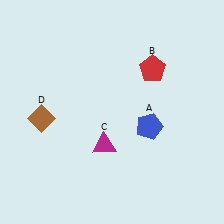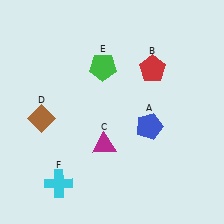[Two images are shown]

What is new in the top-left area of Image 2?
A green pentagon (E) was added in the top-left area of Image 2.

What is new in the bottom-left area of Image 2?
A cyan cross (F) was added in the bottom-left area of Image 2.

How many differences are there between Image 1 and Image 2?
There are 2 differences between the two images.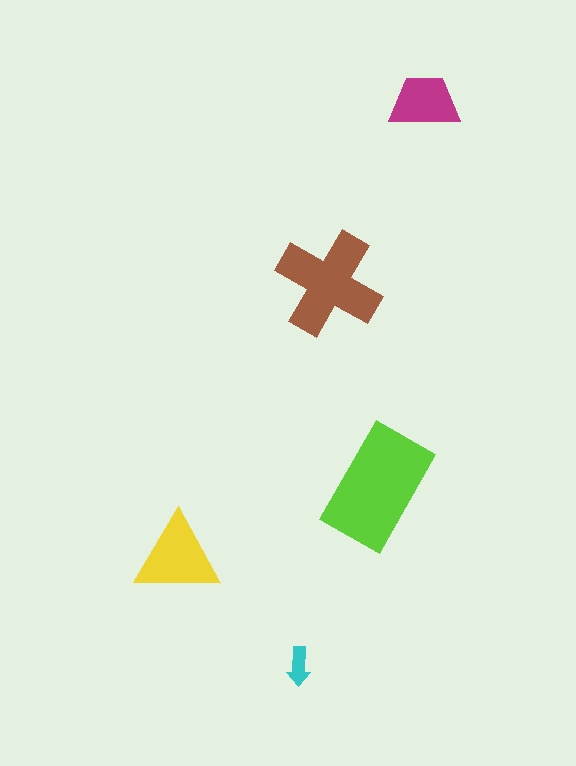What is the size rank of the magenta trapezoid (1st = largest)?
4th.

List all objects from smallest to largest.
The cyan arrow, the magenta trapezoid, the yellow triangle, the brown cross, the lime rectangle.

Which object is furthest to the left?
The yellow triangle is leftmost.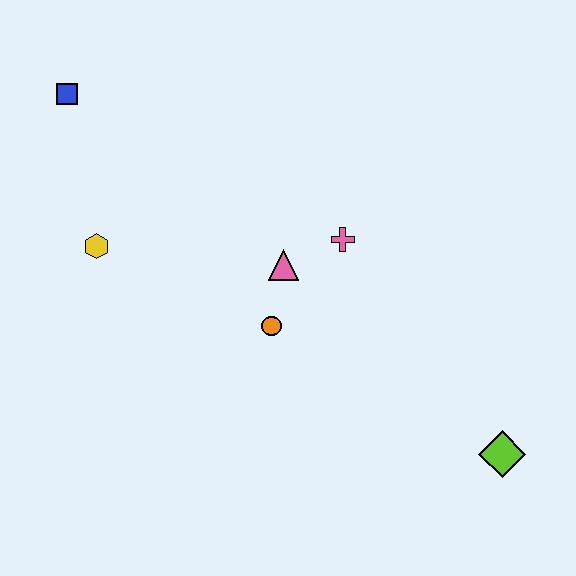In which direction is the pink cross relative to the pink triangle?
The pink cross is to the right of the pink triangle.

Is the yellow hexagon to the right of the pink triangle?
No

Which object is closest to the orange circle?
The pink triangle is closest to the orange circle.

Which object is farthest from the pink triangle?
The lime diamond is farthest from the pink triangle.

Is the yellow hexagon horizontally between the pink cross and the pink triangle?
No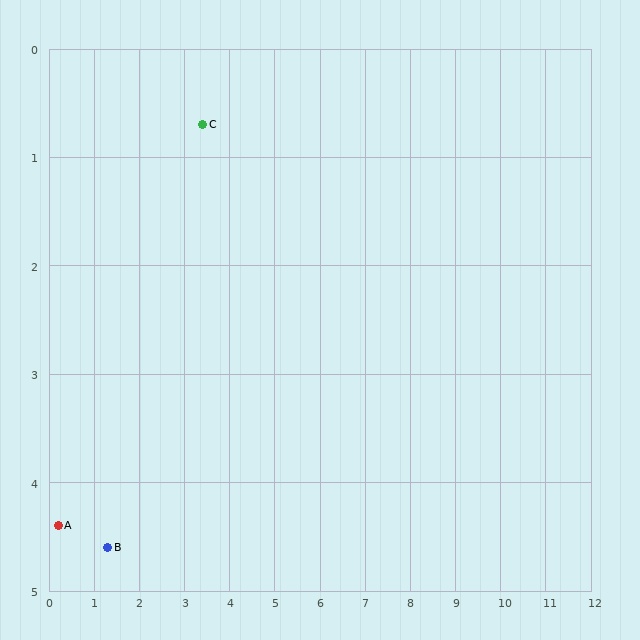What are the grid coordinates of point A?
Point A is at approximately (0.2, 4.4).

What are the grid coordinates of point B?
Point B is at approximately (1.3, 4.6).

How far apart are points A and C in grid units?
Points A and C are about 4.9 grid units apart.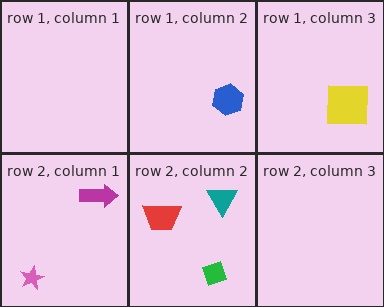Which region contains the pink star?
The row 2, column 1 region.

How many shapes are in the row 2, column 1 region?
2.